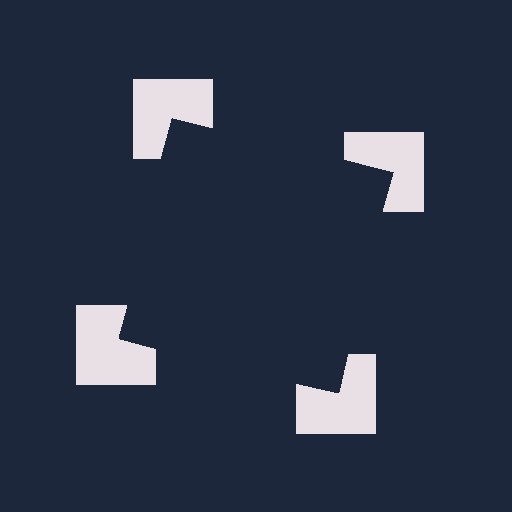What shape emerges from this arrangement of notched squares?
An illusory square — its edges are inferred from the aligned wedge cuts in the notched squares, not physically drawn.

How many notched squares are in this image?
There are 4 — one at each vertex of the illusory square.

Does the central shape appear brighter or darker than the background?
It typically appears slightly darker than the background, even though no actual brightness change is drawn.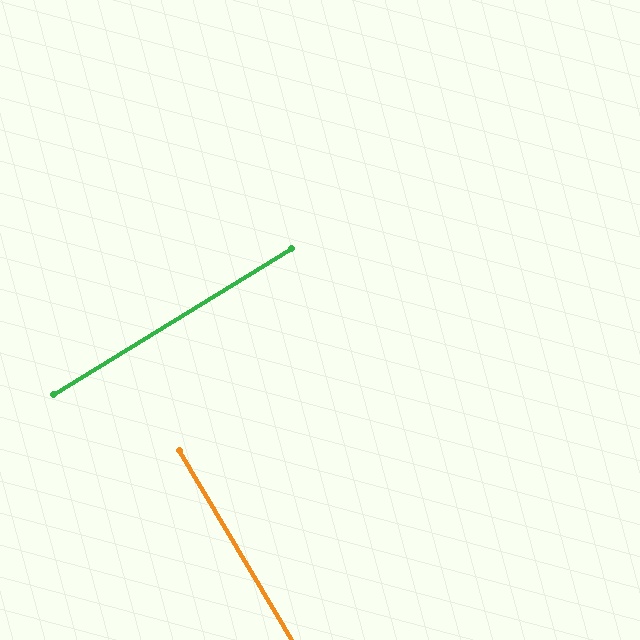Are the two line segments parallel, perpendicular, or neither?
Perpendicular — they meet at approximately 89°.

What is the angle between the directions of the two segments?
Approximately 89 degrees.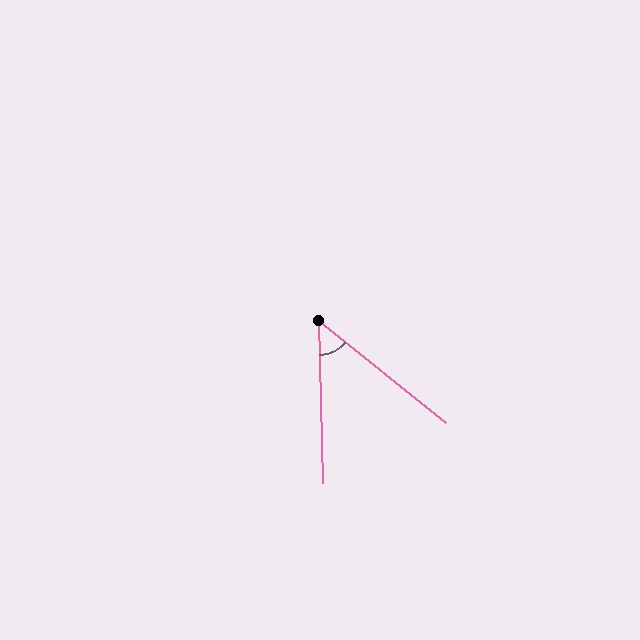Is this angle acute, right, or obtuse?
It is acute.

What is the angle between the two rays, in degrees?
Approximately 50 degrees.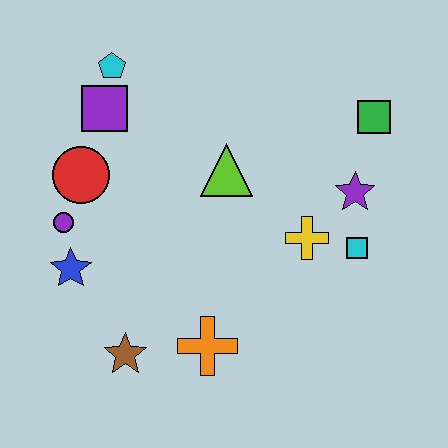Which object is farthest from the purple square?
The cyan square is farthest from the purple square.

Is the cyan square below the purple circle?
Yes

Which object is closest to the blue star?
The purple circle is closest to the blue star.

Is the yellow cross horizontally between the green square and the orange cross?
Yes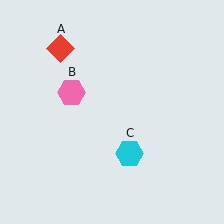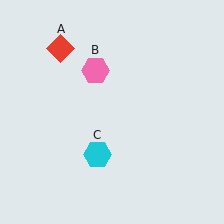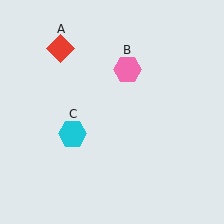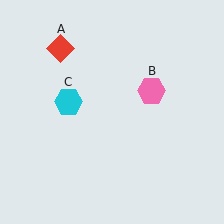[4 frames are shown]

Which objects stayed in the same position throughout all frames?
Red diamond (object A) remained stationary.